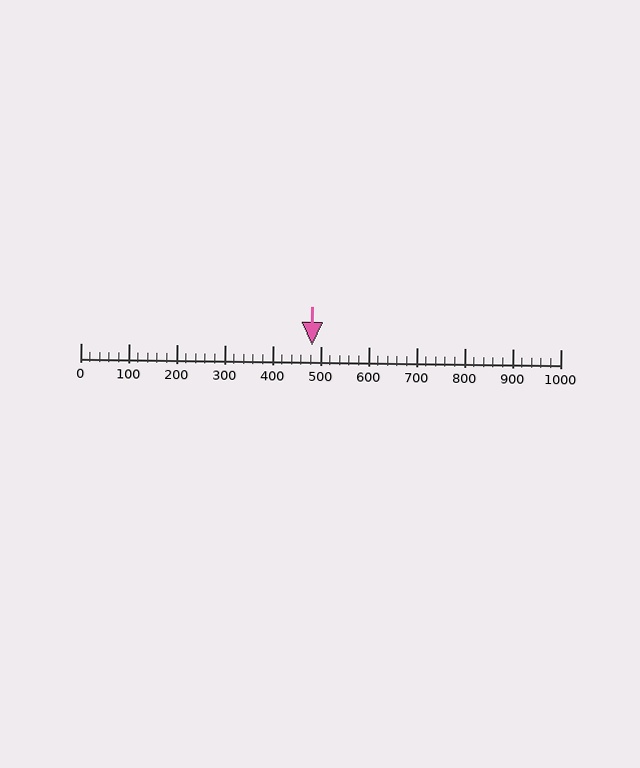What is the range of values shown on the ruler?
The ruler shows values from 0 to 1000.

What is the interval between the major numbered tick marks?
The major tick marks are spaced 100 units apart.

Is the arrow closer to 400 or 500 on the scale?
The arrow is closer to 500.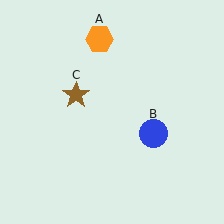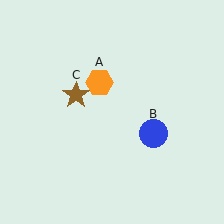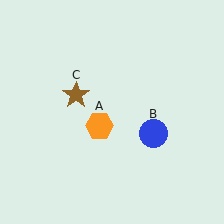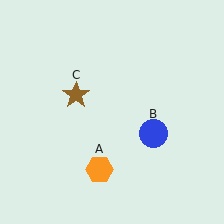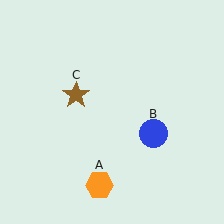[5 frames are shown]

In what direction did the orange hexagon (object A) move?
The orange hexagon (object A) moved down.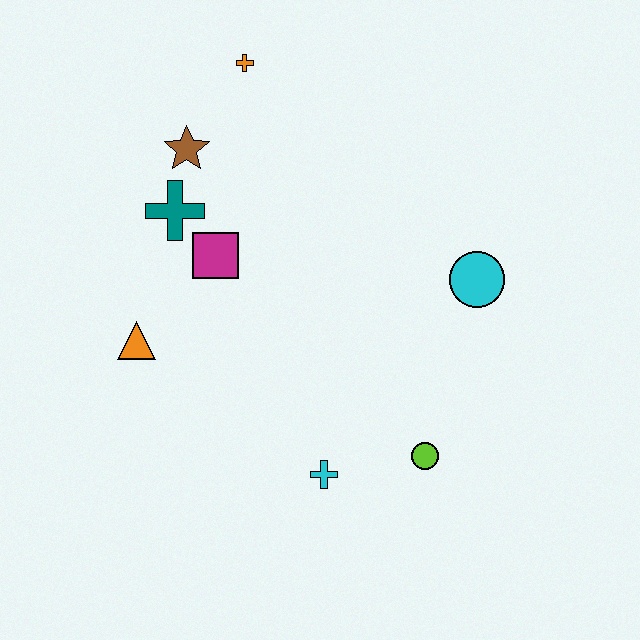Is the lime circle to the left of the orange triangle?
No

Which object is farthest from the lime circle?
The orange cross is farthest from the lime circle.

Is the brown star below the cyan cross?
No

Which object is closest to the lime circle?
The cyan cross is closest to the lime circle.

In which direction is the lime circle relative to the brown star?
The lime circle is below the brown star.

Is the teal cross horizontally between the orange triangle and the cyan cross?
Yes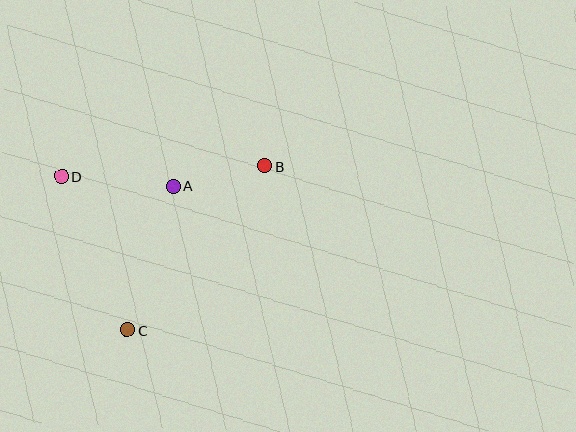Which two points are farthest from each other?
Points B and C are farthest from each other.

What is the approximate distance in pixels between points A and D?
The distance between A and D is approximately 112 pixels.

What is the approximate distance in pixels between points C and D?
The distance between C and D is approximately 167 pixels.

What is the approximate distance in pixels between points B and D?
The distance between B and D is approximately 203 pixels.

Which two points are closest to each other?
Points A and B are closest to each other.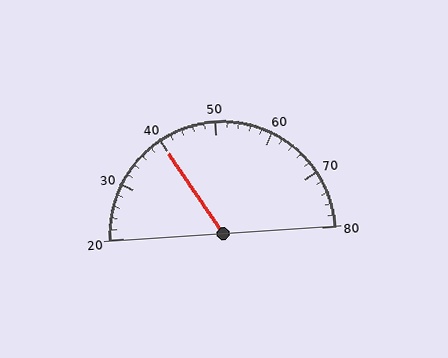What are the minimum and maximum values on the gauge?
The gauge ranges from 20 to 80.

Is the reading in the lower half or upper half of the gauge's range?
The reading is in the lower half of the range (20 to 80).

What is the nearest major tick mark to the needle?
The nearest major tick mark is 40.